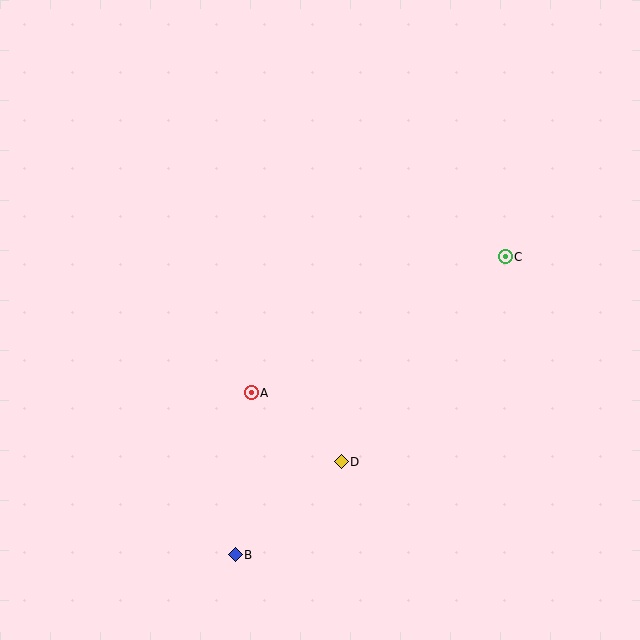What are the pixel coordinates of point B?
Point B is at (235, 555).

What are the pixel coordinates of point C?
Point C is at (505, 257).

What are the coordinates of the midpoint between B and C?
The midpoint between B and C is at (370, 406).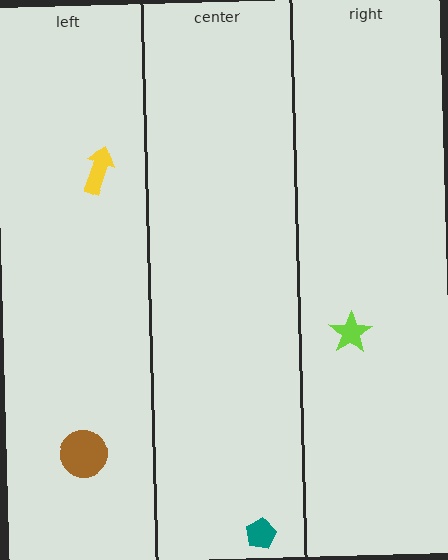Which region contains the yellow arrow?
The left region.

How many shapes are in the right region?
1.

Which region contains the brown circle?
The left region.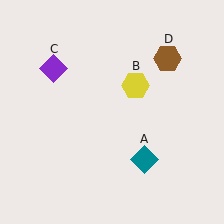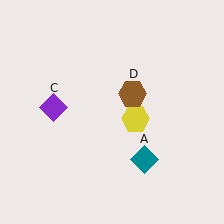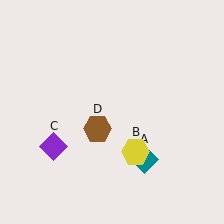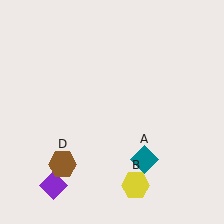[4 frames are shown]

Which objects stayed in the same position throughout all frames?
Teal diamond (object A) remained stationary.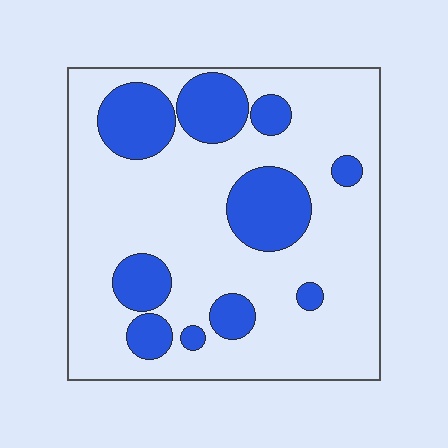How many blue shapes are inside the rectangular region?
10.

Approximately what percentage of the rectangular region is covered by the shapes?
Approximately 25%.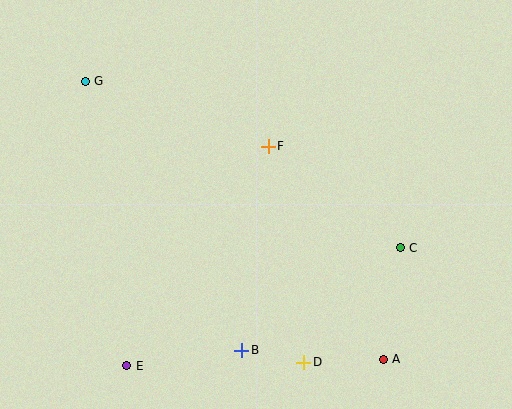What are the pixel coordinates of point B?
Point B is at (242, 350).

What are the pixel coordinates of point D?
Point D is at (304, 362).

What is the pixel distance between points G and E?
The distance between G and E is 287 pixels.